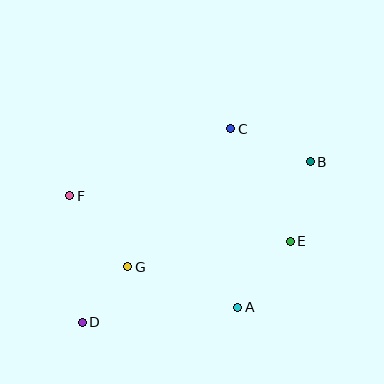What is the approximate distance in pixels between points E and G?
The distance between E and G is approximately 164 pixels.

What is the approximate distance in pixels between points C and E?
The distance between C and E is approximately 127 pixels.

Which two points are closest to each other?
Points D and G are closest to each other.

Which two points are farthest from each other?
Points B and D are farthest from each other.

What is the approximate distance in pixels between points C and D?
The distance between C and D is approximately 244 pixels.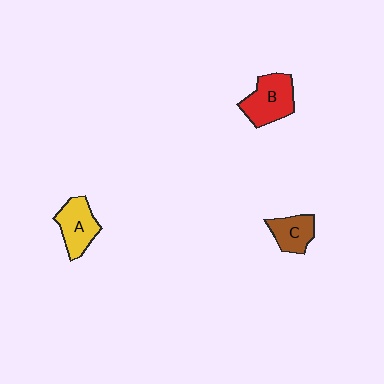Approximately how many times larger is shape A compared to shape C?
Approximately 1.3 times.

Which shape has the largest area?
Shape B (red).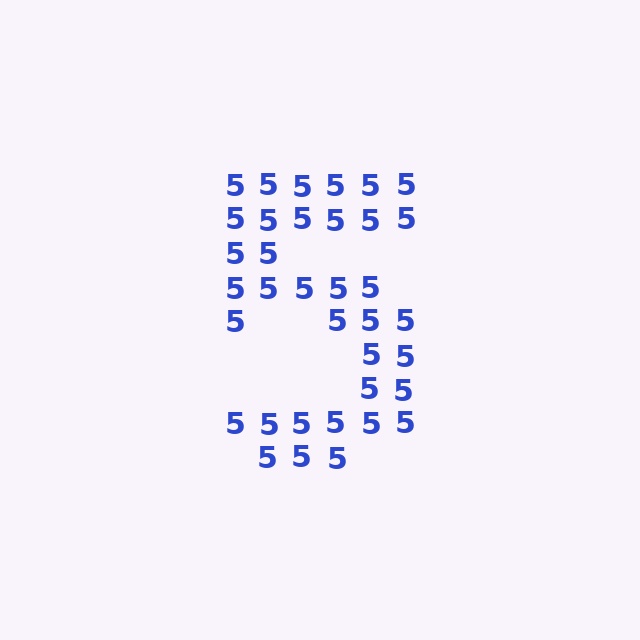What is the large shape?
The large shape is the digit 5.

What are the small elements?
The small elements are digit 5's.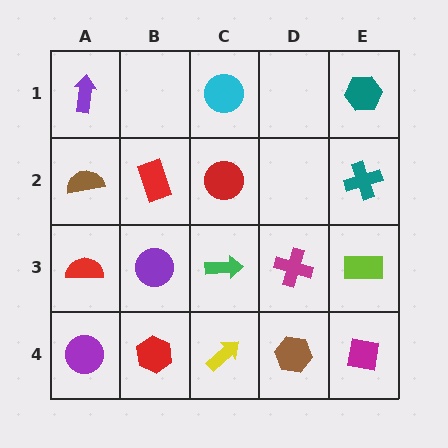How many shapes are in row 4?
5 shapes.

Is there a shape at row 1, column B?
No, that cell is empty.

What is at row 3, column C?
A green arrow.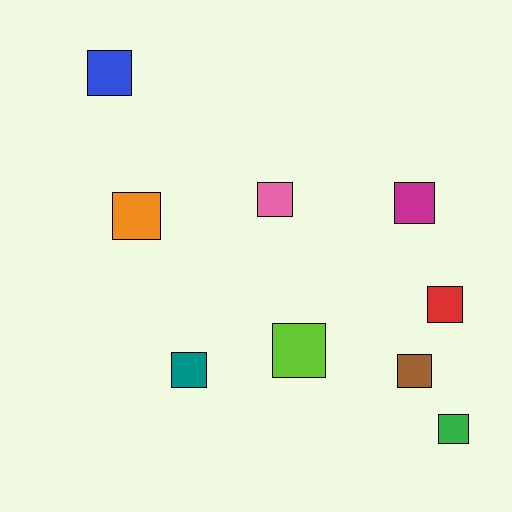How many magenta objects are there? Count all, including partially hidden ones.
There is 1 magenta object.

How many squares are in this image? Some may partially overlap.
There are 9 squares.